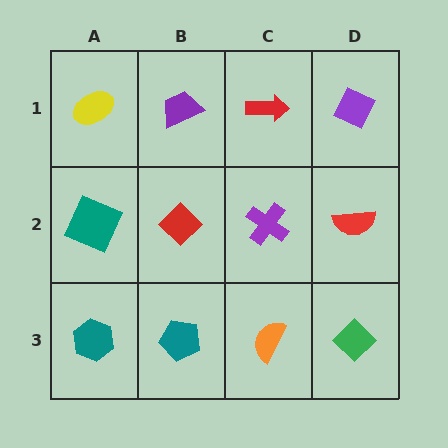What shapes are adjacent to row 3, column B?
A red diamond (row 2, column B), a teal hexagon (row 3, column A), an orange semicircle (row 3, column C).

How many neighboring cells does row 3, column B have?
3.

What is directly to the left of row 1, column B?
A yellow ellipse.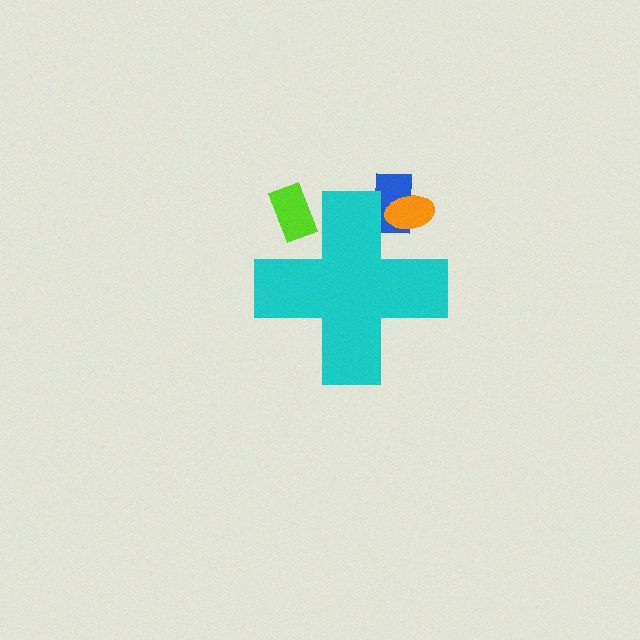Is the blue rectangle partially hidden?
Yes, the blue rectangle is partially hidden behind the cyan cross.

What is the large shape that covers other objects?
A cyan cross.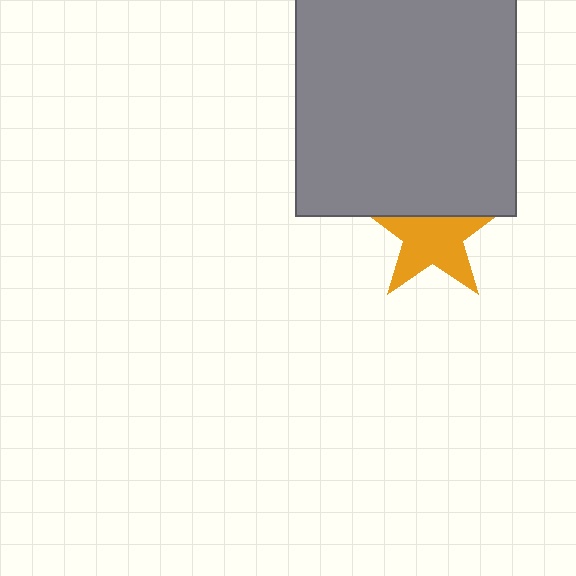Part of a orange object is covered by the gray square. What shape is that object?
It is a star.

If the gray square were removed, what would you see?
You would see the complete orange star.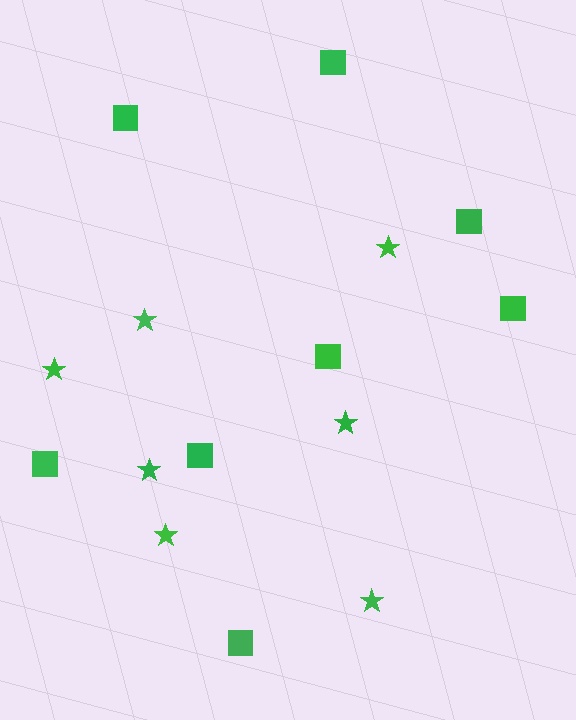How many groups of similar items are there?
There are 2 groups: one group of stars (7) and one group of squares (8).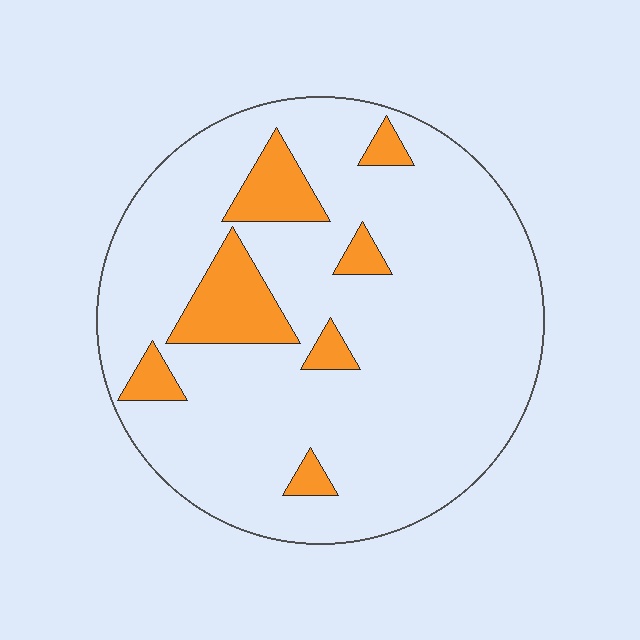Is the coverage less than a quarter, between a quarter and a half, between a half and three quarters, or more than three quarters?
Less than a quarter.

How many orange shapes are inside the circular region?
7.